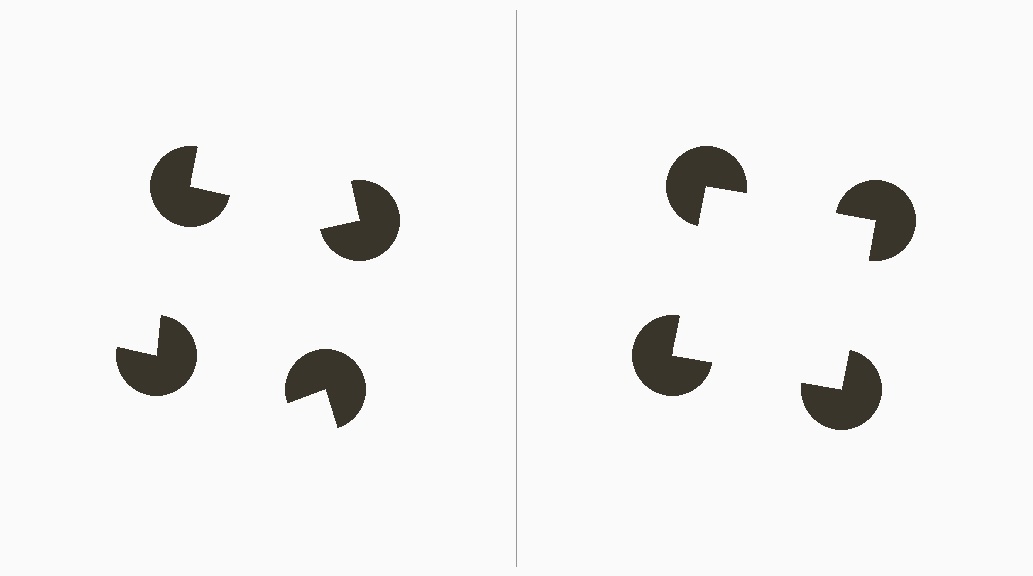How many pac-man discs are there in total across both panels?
8 — 4 on each side.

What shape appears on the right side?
An illusory square.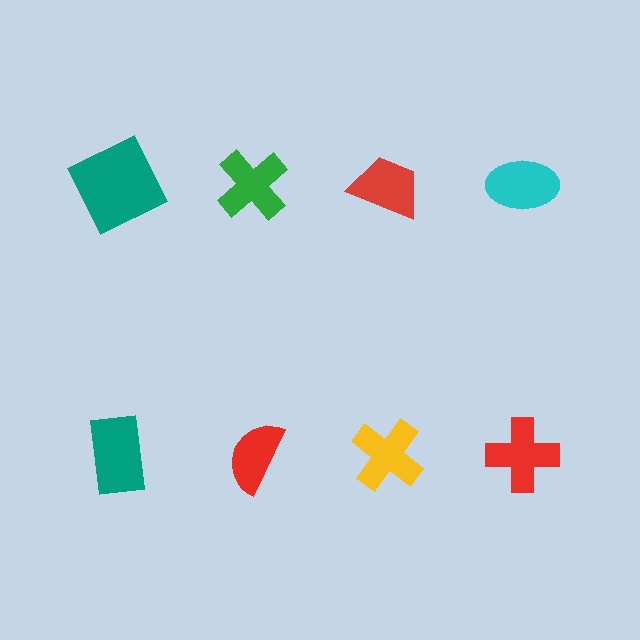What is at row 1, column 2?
A green cross.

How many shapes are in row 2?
4 shapes.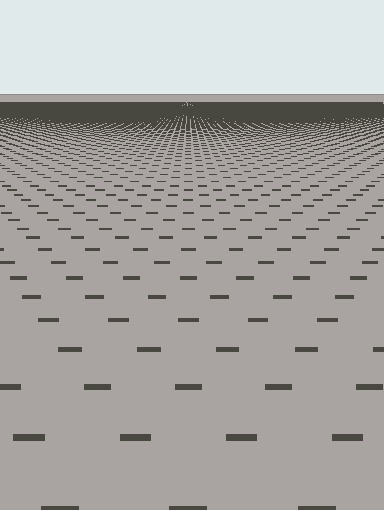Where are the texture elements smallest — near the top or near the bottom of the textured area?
Near the top.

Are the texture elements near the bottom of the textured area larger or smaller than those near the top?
Larger. Near the bottom, elements are closer to the viewer and appear at a bigger on-screen size.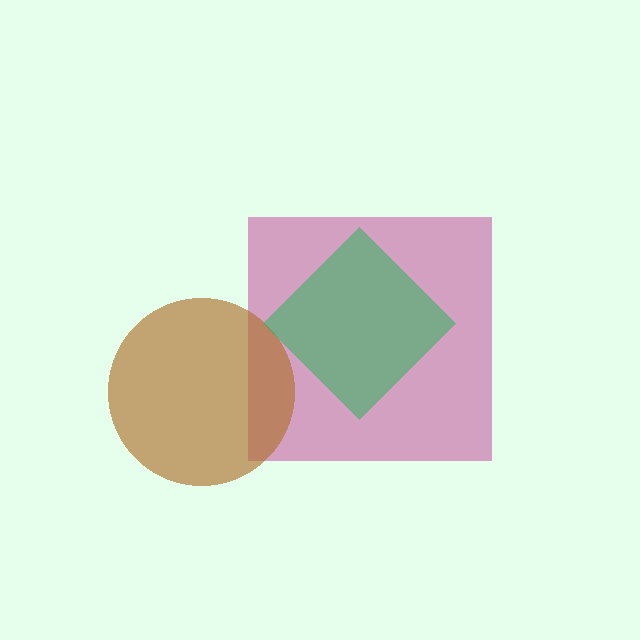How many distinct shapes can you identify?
There are 3 distinct shapes: a magenta square, a brown circle, a green diamond.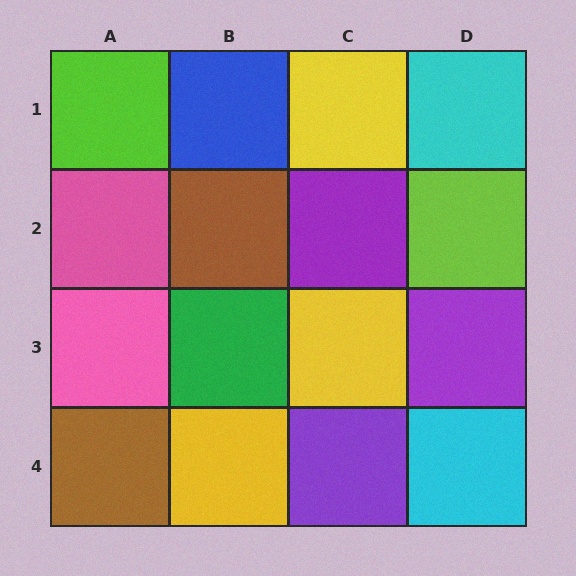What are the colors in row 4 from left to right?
Brown, yellow, purple, cyan.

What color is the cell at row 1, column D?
Cyan.